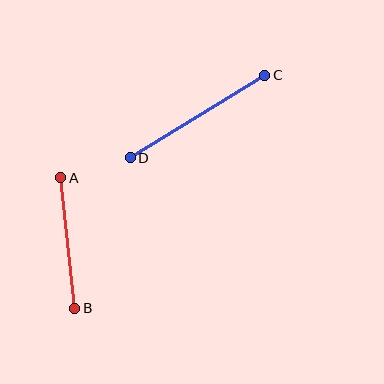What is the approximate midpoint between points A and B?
The midpoint is at approximately (68, 243) pixels.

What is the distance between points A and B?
The distance is approximately 131 pixels.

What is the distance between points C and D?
The distance is approximately 158 pixels.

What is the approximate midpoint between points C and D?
The midpoint is at approximately (197, 116) pixels.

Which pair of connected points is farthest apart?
Points C and D are farthest apart.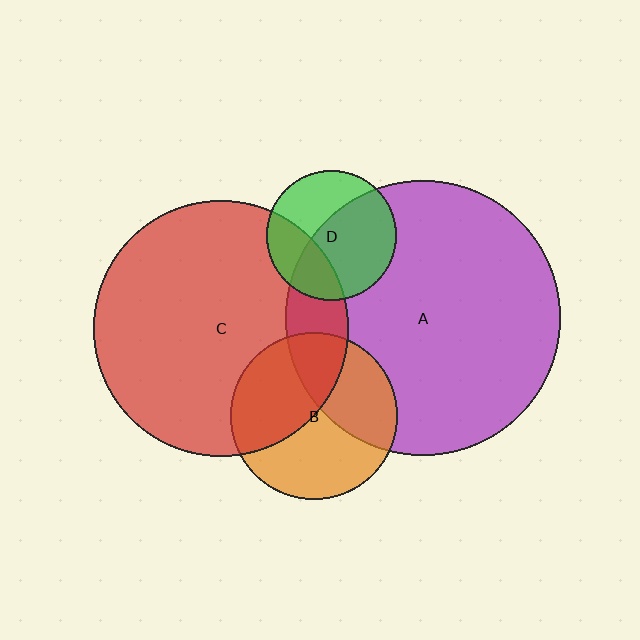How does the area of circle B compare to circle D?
Approximately 1.6 times.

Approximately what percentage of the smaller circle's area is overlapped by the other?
Approximately 35%.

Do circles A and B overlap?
Yes.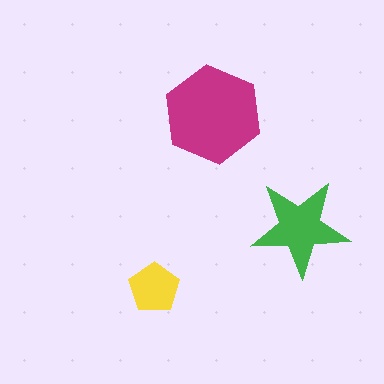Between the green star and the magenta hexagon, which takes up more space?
The magenta hexagon.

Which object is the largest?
The magenta hexagon.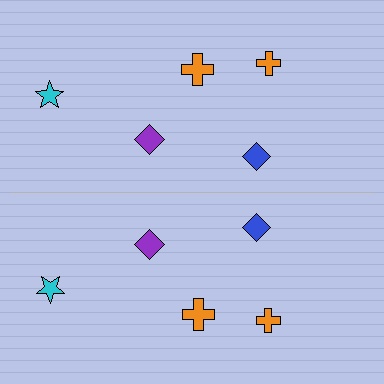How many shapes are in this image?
There are 10 shapes in this image.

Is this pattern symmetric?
Yes, this pattern has bilateral (reflection) symmetry.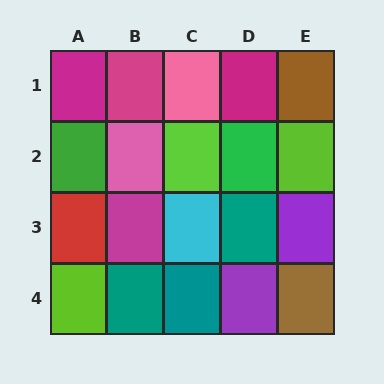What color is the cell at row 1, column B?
Magenta.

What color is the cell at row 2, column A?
Green.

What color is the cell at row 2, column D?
Green.